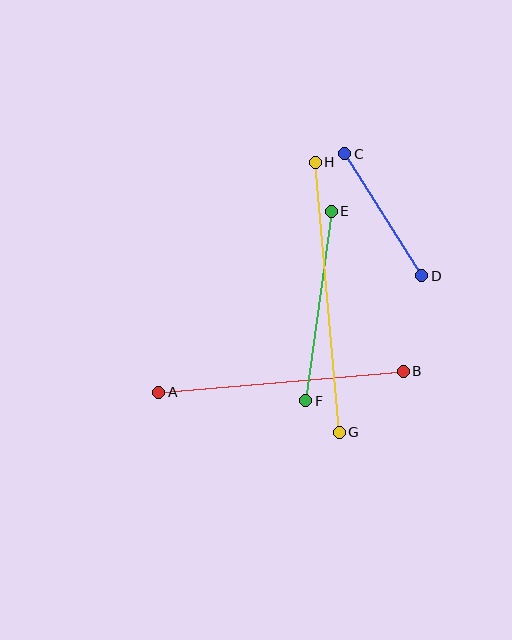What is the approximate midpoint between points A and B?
The midpoint is at approximately (281, 382) pixels.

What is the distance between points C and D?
The distance is approximately 145 pixels.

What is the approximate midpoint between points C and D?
The midpoint is at approximately (383, 215) pixels.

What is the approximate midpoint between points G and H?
The midpoint is at approximately (327, 297) pixels.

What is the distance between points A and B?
The distance is approximately 246 pixels.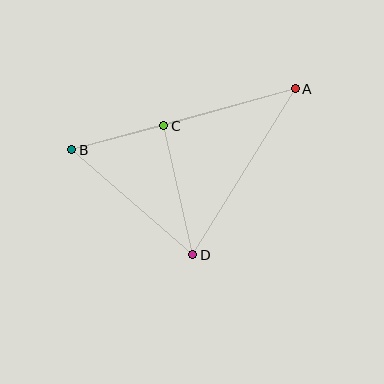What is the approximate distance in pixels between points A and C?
The distance between A and C is approximately 137 pixels.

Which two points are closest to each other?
Points B and C are closest to each other.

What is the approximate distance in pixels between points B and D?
The distance between B and D is approximately 160 pixels.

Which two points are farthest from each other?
Points A and B are farthest from each other.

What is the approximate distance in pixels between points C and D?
The distance between C and D is approximately 132 pixels.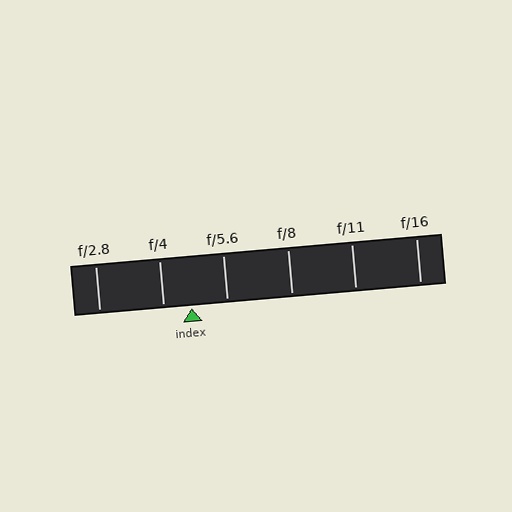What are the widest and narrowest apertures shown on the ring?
The widest aperture shown is f/2.8 and the narrowest is f/16.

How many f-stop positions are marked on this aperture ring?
There are 6 f-stop positions marked.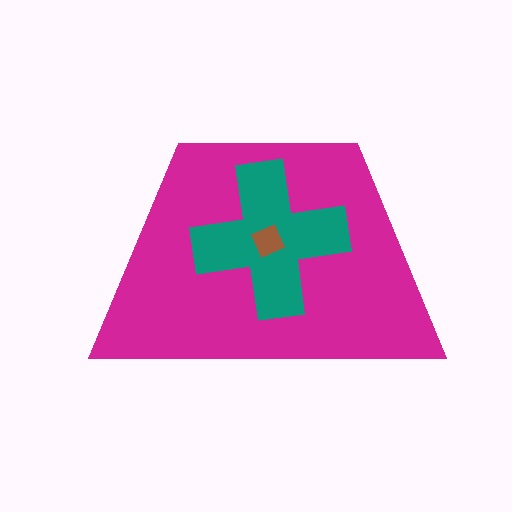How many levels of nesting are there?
3.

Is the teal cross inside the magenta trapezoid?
Yes.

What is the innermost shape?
The brown diamond.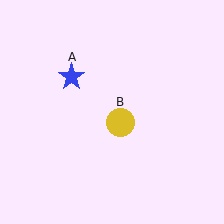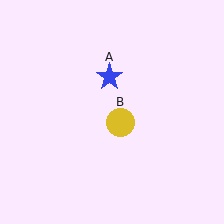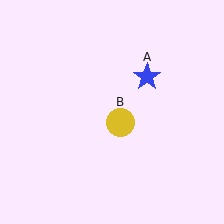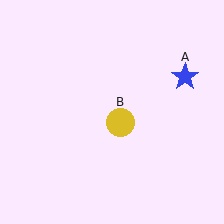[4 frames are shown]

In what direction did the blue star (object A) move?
The blue star (object A) moved right.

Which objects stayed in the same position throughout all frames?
Yellow circle (object B) remained stationary.